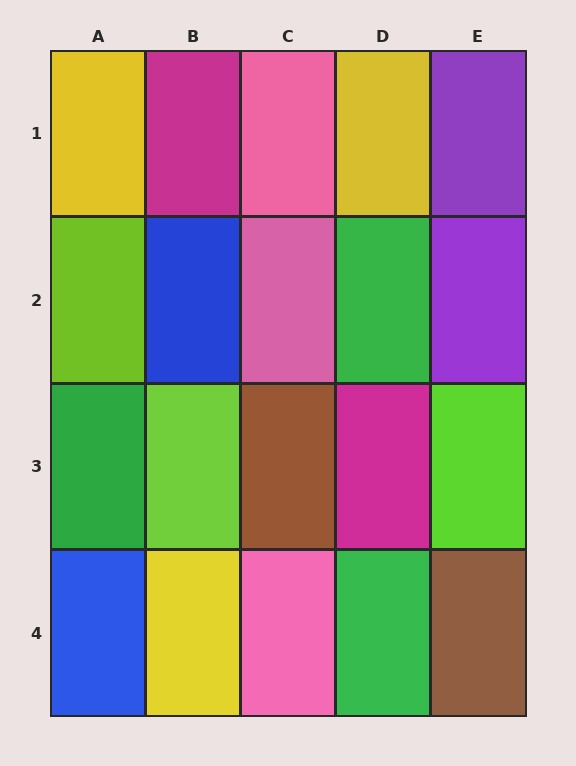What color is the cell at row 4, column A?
Blue.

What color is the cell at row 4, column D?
Green.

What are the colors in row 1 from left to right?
Yellow, magenta, pink, yellow, purple.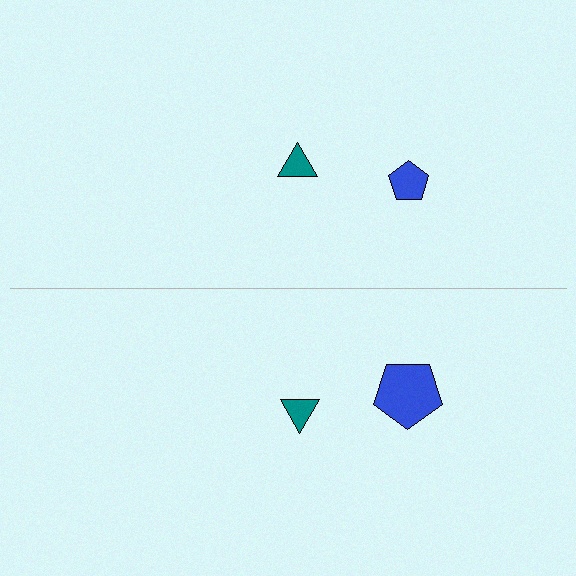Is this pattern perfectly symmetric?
No, the pattern is not perfectly symmetric. The blue pentagon on the bottom side has a different size than its mirror counterpart.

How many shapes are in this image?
There are 4 shapes in this image.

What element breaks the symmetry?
The blue pentagon on the bottom side has a different size than its mirror counterpart.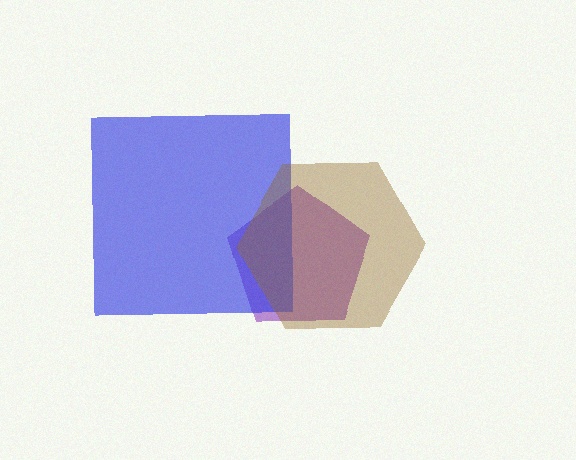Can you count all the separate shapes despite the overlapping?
Yes, there are 3 separate shapes.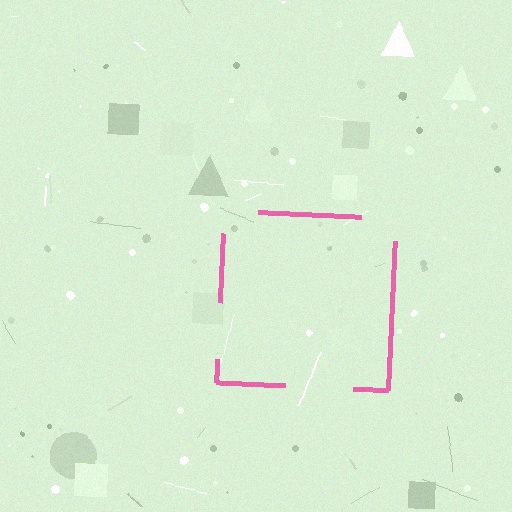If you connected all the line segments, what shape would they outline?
They would outline a square.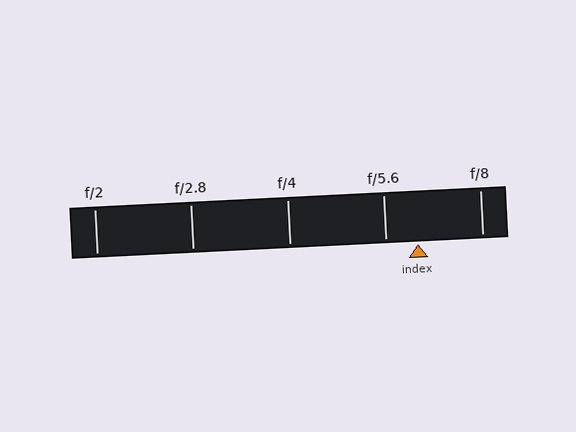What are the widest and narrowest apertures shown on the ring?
The widest aperture shown is f/2 and the narrowest is f/8.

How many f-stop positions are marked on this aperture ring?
There are 5 f-stop positions marked.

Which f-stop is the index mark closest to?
The index mark is closest to f/5.6.